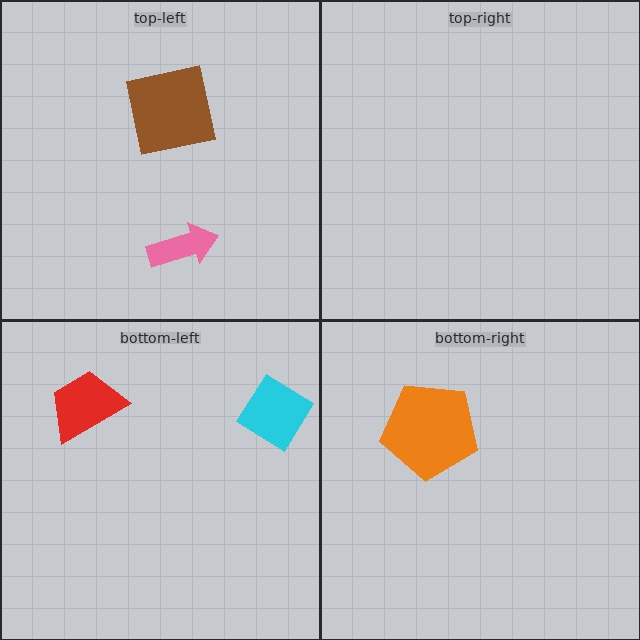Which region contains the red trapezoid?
The bottom-left region.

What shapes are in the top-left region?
The pink arrow, the brown square.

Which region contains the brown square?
The top-left region.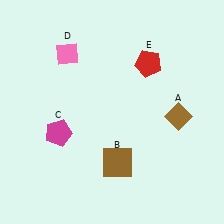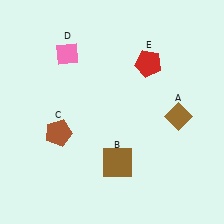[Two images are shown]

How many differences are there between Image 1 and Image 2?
There is 1 difference between the two images.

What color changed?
The pentagon (C) changed from magenta in Image 1 to brown in Image 2.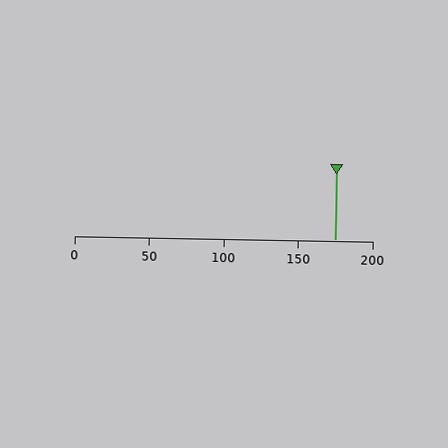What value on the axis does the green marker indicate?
The marker indicates approximately 175.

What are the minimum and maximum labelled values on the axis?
The axis runs from 0 to 200.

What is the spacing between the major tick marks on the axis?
The major ticks are spaced 50 apart.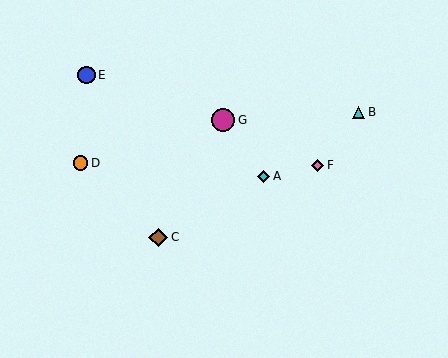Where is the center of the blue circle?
The center of the blue circle is at (86, 75).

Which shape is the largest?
The magenta circle (labeled G) is the largest.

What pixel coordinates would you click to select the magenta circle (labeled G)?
Click at (223, 120) to select the magenta circle G.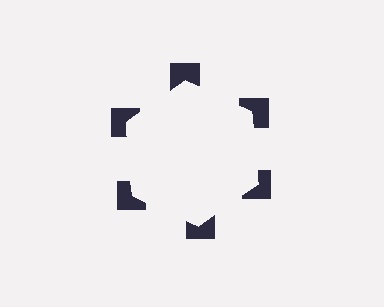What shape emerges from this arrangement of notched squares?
An illusory hexagon — its edges are inferred from the aligned wedge cuts in the notched squares, not physically drawn.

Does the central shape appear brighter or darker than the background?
It typically appears slightly brighter than the background, even though no actual brightness change is drawn.